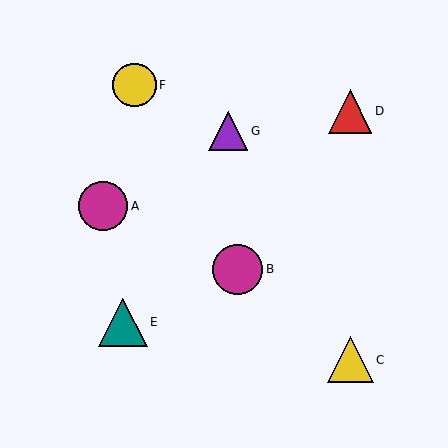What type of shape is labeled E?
Shape E is a teal triangle.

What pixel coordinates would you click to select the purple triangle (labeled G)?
Click at (228, 131) to select the purple triangle G.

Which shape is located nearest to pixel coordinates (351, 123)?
The red triangle (labeled D) at (350, 111) is nearest to that location.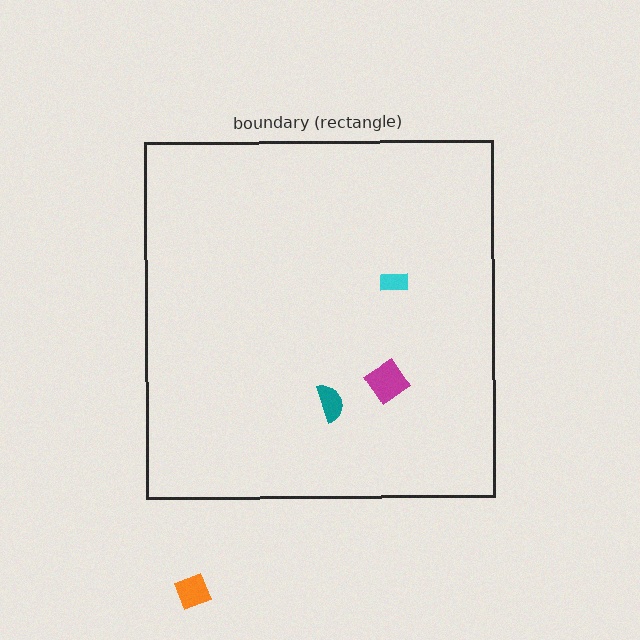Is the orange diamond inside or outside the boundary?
Outside.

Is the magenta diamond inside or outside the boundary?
Inside.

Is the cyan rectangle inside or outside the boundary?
Inside.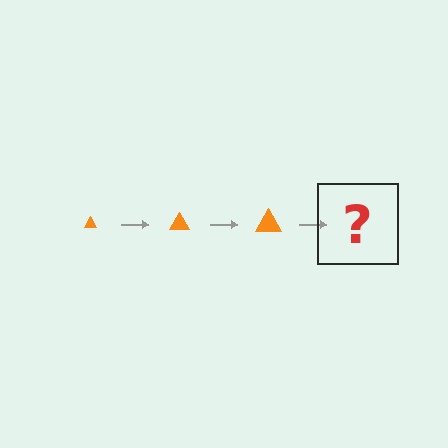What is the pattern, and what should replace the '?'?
The pattern is that the triangle gets progressively larger each step. The '?' should be an orange triangle, larger than the previous one.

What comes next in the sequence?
The next element should be an orange triangle, larger than the previous one.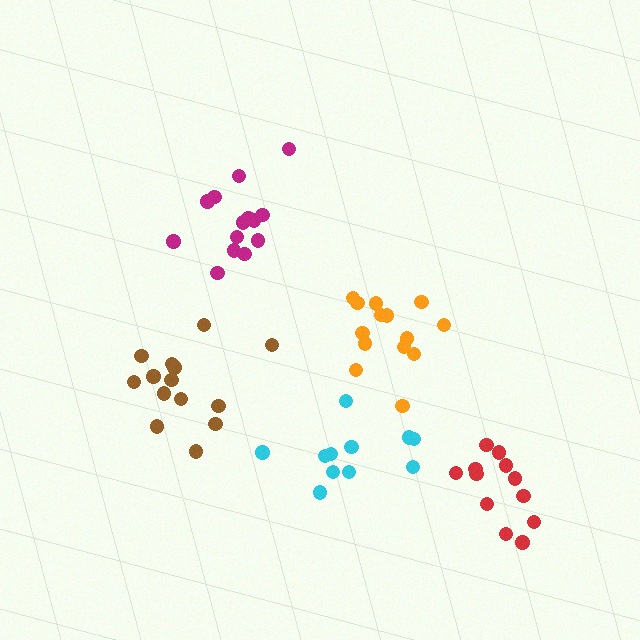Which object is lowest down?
The red cluster is bottommost.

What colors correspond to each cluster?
The clusters are colored: brown, magenta, red, cyan, orange.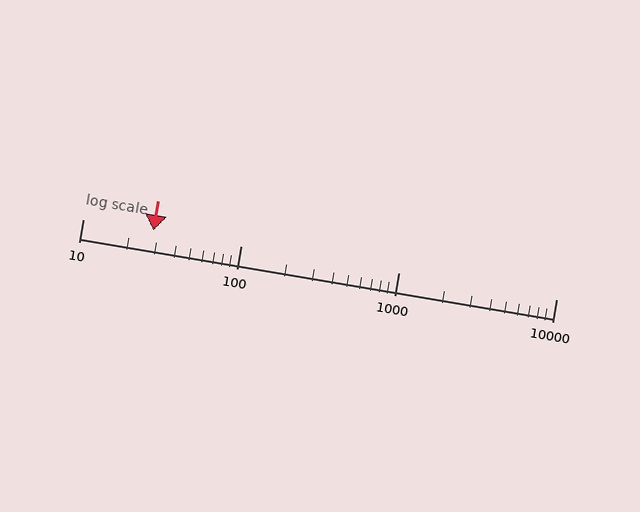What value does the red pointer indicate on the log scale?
The pointer indicates approximately 28.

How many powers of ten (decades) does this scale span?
The scale spans 3 decades, from 10 to 10000.